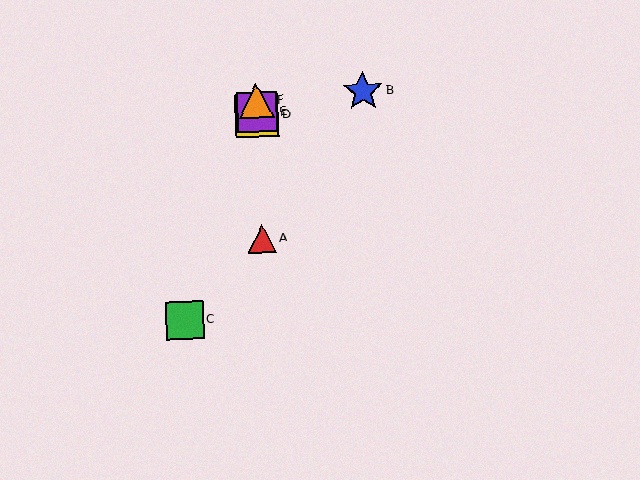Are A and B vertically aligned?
No, A is at x≈262 and B is at x≈363.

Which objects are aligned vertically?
Objects A, D, E, F are aligned vertically.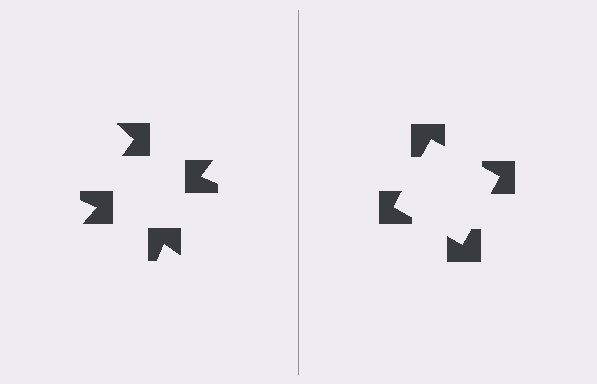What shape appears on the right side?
An illusory square.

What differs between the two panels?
The notched squares are positioned identically on both sides; only the wedge orientations differ. On the right they align to a square; on the left they are misaligned.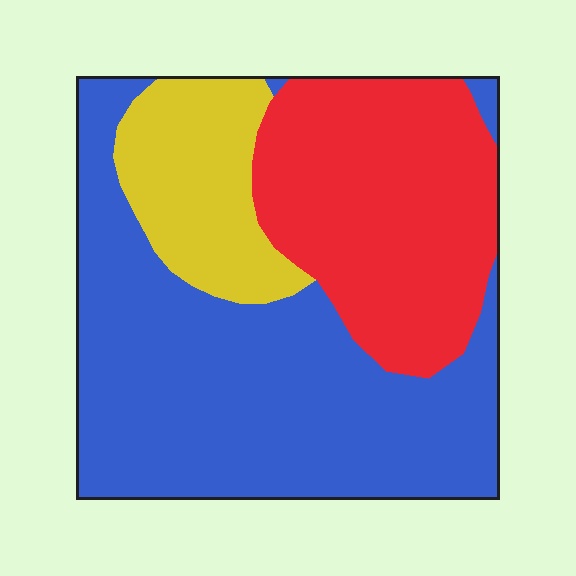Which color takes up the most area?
Blue, at roughly 50%.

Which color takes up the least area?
Yellow, at roughly 15%.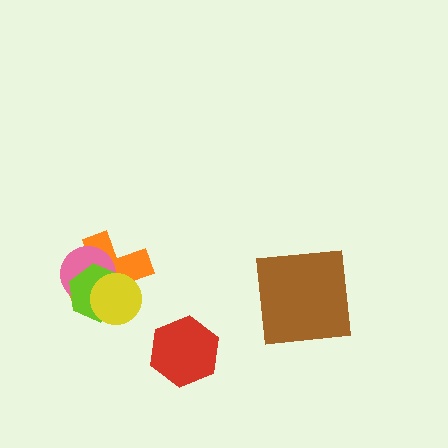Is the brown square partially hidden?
No, no other shape covers it.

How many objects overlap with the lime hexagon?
3 objects overlap with the lime hexagon.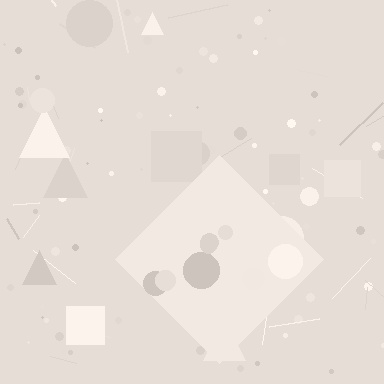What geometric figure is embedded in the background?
A diamond is embedded in the background.